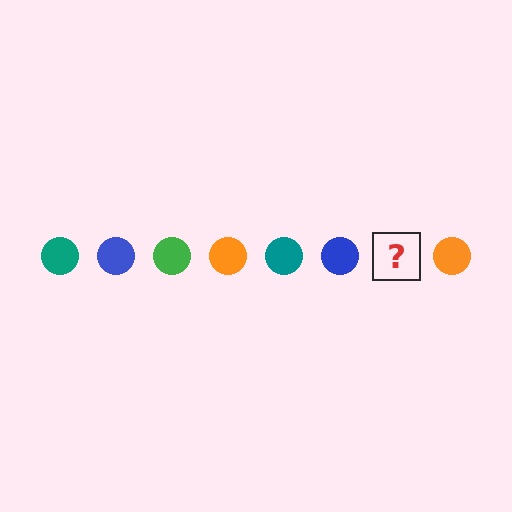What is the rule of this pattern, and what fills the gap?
The rule is that the pattern cycles through teal, blue, green, orange circles. The gap should be filled with a green circle.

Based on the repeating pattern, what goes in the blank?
The blank should be a green circle.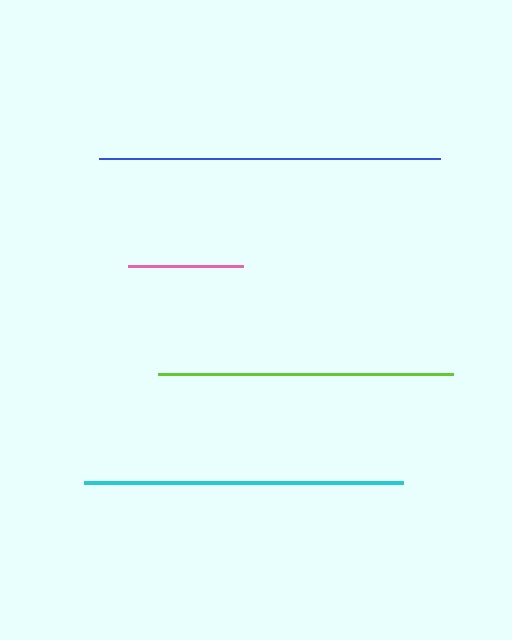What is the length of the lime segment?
The lime segment is approximately 295 pixels long.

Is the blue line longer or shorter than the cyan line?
The blue line is longer than the cyan line.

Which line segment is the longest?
The blue line is the longest at approximately 341 pixels.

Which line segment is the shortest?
The pink line is the shortest at approximately 115 pixels.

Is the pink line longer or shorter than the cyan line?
The cyan line is longer than the pink line.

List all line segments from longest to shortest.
From longest to shortest: blue, cyan, lime, pink.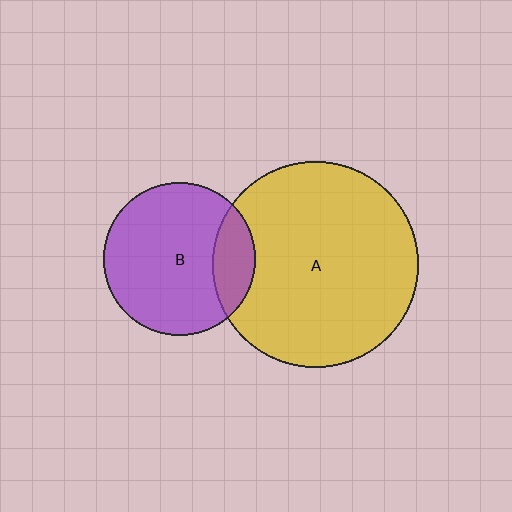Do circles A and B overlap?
Yes.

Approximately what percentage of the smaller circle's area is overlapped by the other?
Approximately 20%.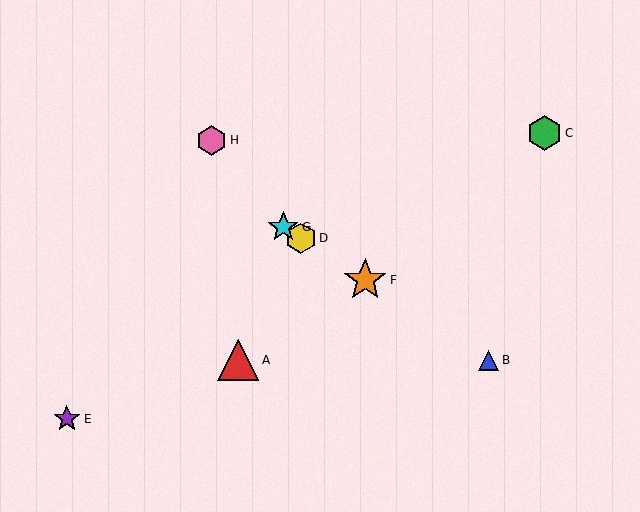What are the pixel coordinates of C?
Object C is at (545, 133).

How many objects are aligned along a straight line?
4 objects (B, D, F, G) are aligned along a straight line.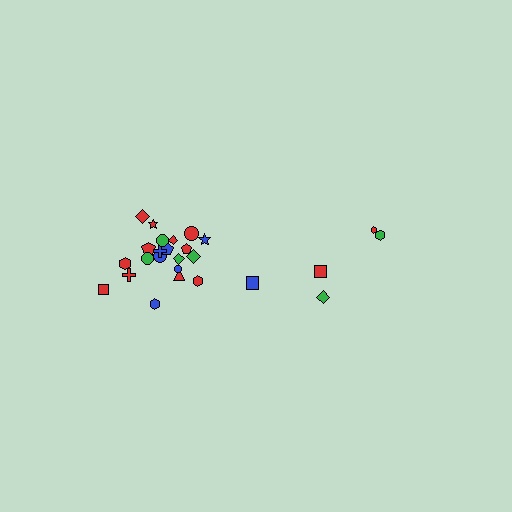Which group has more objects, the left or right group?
The left group.